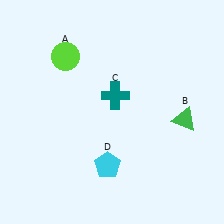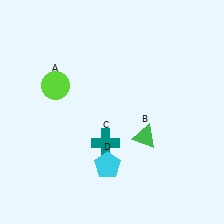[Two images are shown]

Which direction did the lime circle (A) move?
The lime circle (A) moved down.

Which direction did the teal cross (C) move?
The teal cross (C) moved down.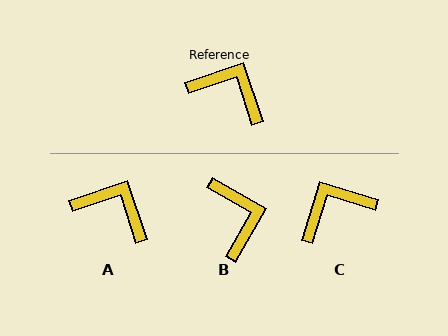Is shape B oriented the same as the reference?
No, it is off by about 48 degrees.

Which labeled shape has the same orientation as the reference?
A.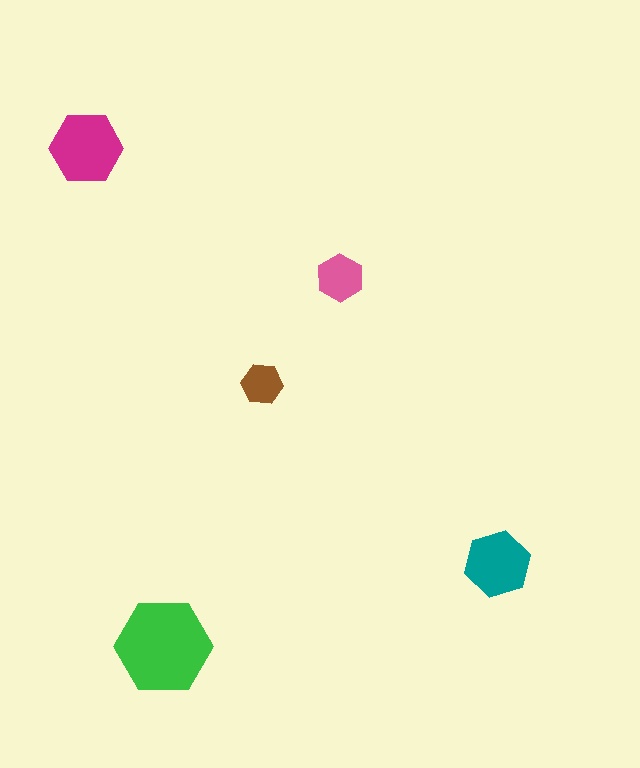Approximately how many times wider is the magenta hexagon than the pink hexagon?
About 1.5 times wider.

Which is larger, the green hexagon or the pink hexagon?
The green one.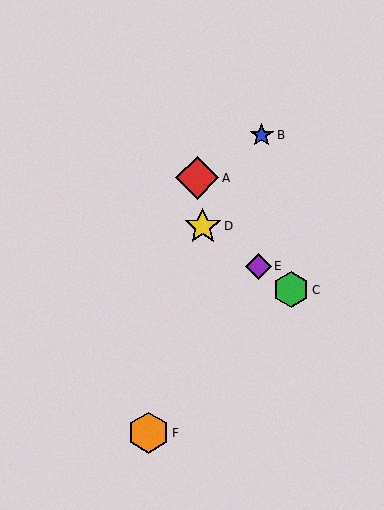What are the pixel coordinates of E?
Object E is at (259, 266).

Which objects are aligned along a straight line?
Objects C, D, E are aligned along a straight line.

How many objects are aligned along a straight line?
3 objects (C, D, E) are aligned along a straight line.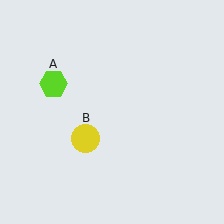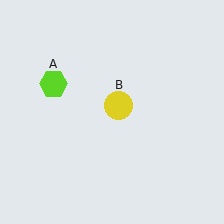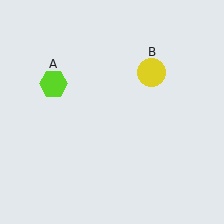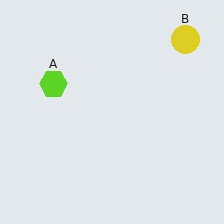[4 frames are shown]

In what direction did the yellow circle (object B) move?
The yellow circle (object B) moved up and to the right.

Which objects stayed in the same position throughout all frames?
Lime hexagon (object A) remained stationary.